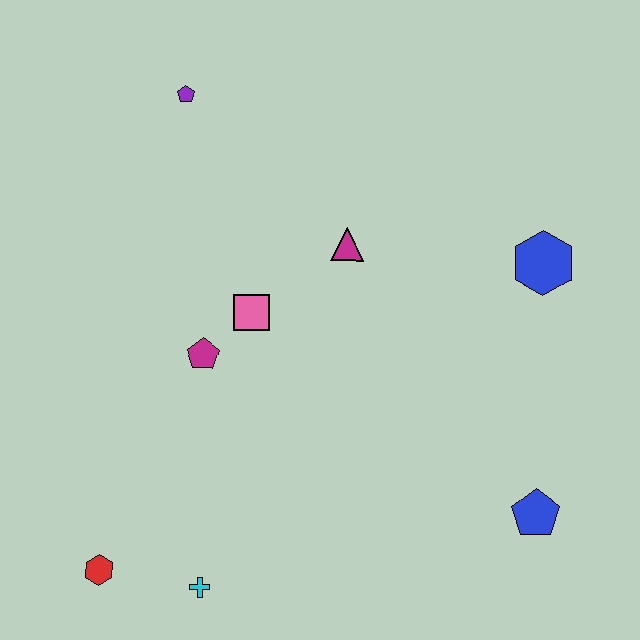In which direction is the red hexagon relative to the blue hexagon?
The red hexagon is to the left of the blue hexagon.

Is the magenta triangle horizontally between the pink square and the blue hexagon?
Yes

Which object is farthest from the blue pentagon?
The purple pentagon is farthest from the blue pentagon.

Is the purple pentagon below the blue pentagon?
No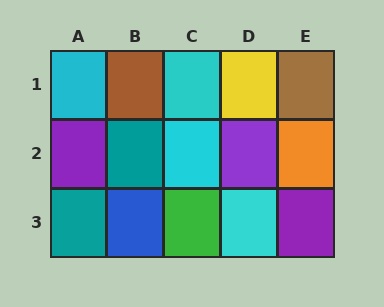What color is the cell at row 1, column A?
Cyan.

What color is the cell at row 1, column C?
Cyan.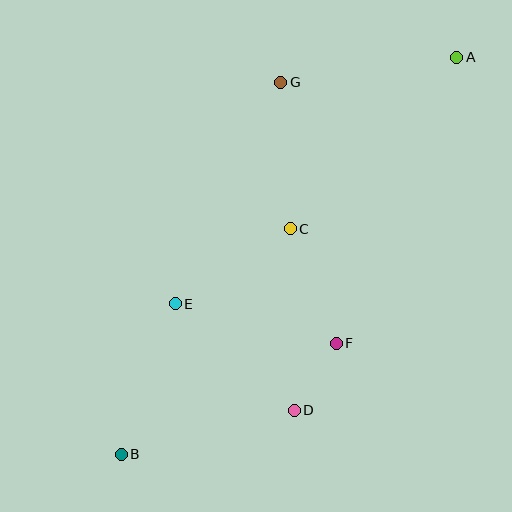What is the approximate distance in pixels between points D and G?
The distance between D and G is approximately 328 pixels.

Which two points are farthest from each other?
Points A and B are farthest from each other.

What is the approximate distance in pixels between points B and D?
The distance between B and D is approximately 178 pixels.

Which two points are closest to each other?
Points D and F are closest to each other.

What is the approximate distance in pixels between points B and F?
The distance between B and F is approximately 242 pixels.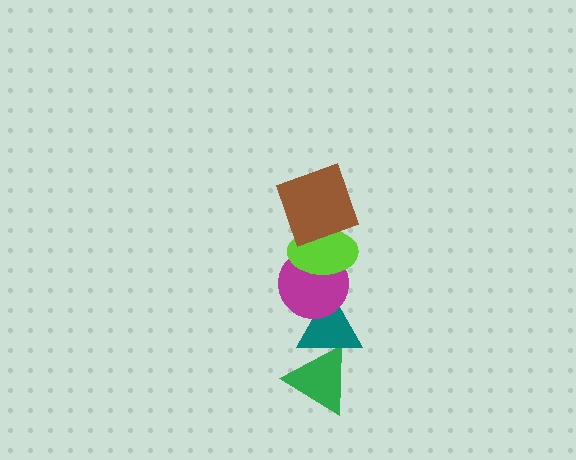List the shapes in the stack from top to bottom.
From top to bottom: the brown square, the lime ellipse, the magenta circle, the teal triangle, the green triangle.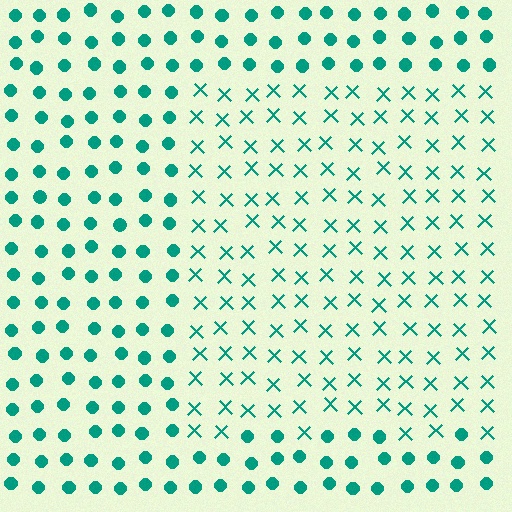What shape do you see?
I see a rectangle.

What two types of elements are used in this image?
The image uses X marks inside the rectangle region and circles outside it.